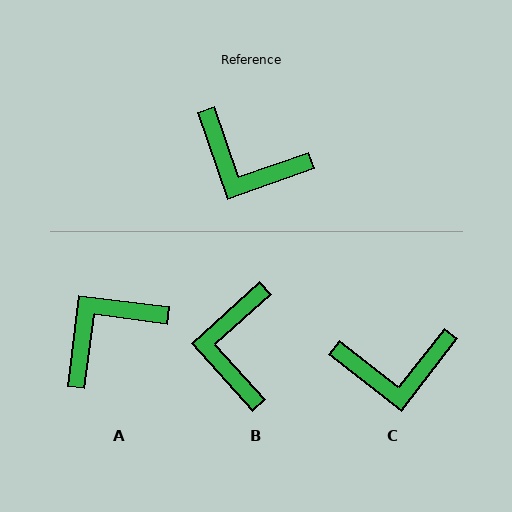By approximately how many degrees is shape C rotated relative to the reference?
Approximately 33 degrees counter-clockwise.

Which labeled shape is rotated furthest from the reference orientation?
A, about 116 degrees away.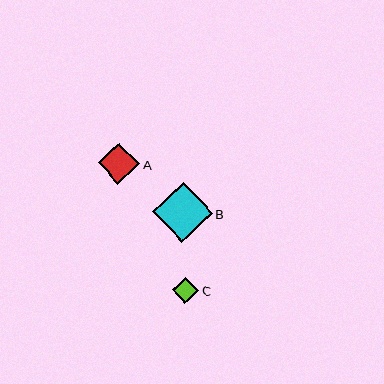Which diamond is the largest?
Diamond B is the largest with a size of approximately 60 pixels.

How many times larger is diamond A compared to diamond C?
Diamond A is approximately 1.6 times the size of diamond C.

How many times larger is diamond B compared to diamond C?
Diamond B is approximately 2.3 times the size of diamond C.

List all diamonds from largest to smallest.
From largest to smallest: B, A, C.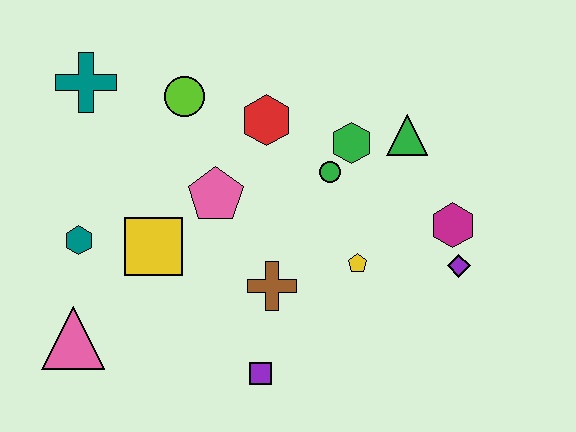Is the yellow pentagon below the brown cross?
No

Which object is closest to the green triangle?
The green hexagon is closest to the green triangle.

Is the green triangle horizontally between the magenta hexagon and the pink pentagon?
Yes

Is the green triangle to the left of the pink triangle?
No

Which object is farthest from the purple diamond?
The teal cross is farthest from the purple diamond.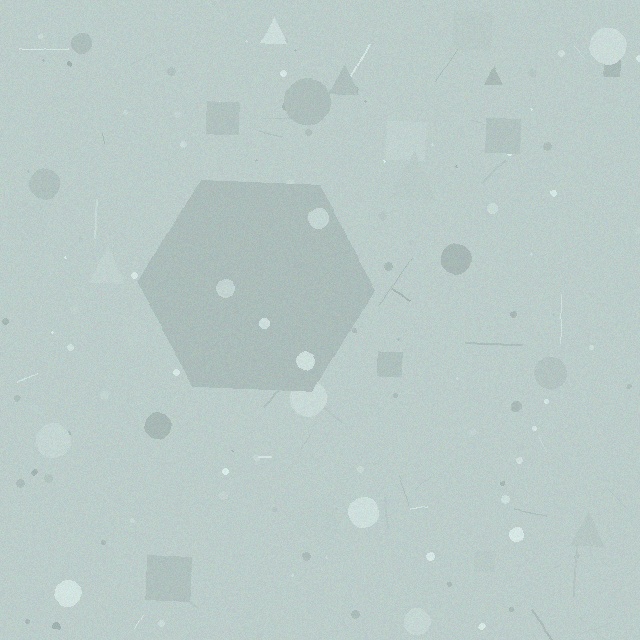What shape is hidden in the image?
A hexagon is hidden in the image.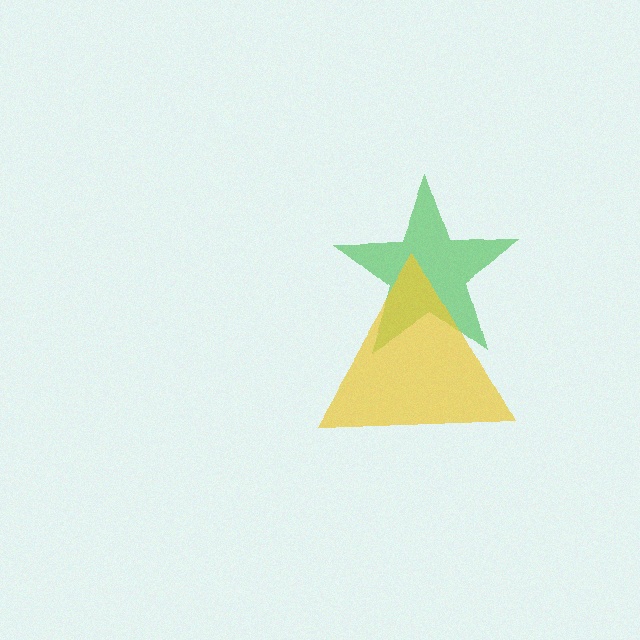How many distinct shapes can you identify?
There are 2 distinct shapes: a green star, a yellow triangle.